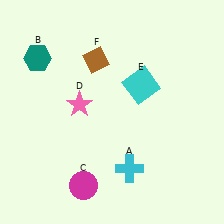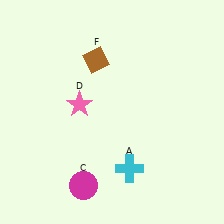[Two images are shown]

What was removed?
The teal hexagon (B), the cyan square (E) were removed in Image 2.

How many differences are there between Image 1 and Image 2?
There are 2 differences between the two images.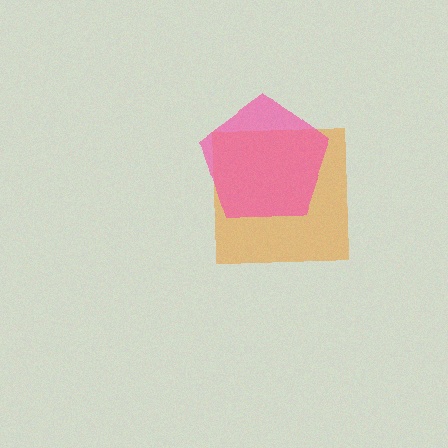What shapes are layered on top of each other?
The layered shapes are: an orange square, a pink pentagon.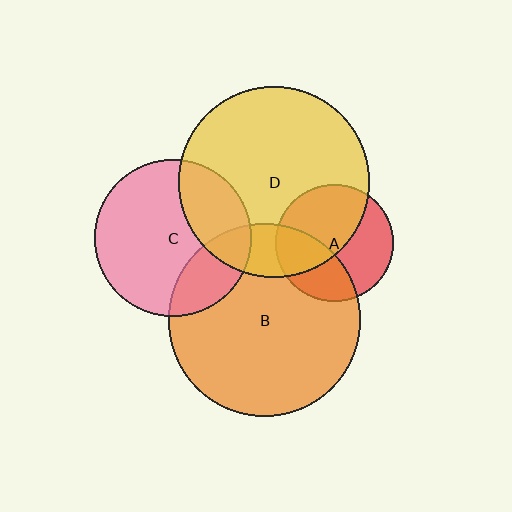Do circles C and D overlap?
Yes.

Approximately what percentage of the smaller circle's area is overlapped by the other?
Approximately 25%.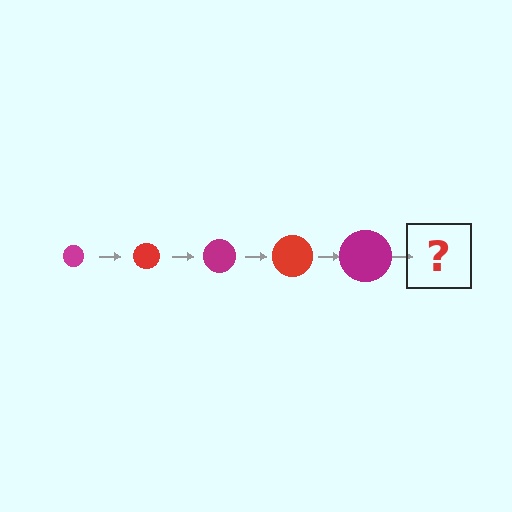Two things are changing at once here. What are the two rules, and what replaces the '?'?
The two rules are that the circle grows larger each step and the color cycles through magenta and red. The '?' should be a red circle, larger than the previous one.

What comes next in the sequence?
The next element should be a red circle, larger than the previous one.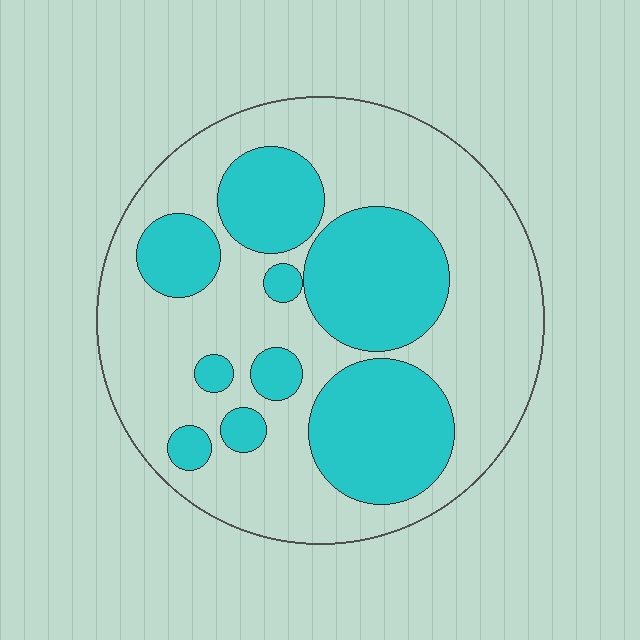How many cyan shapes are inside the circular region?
9.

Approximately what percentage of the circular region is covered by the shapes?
Approximately 35%.